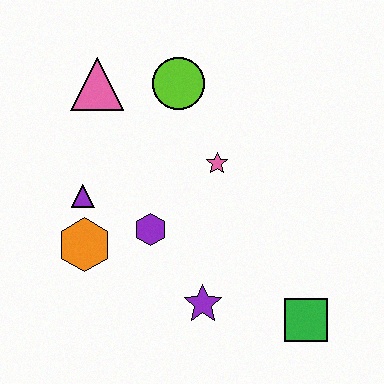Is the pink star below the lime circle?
Yes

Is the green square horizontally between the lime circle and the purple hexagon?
No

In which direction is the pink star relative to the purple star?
The pink star is above the purple star.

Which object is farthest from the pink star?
The green square is farthest from the pink star.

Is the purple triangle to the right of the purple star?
No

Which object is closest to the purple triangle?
The orange hexagon is closest to the purple triangle.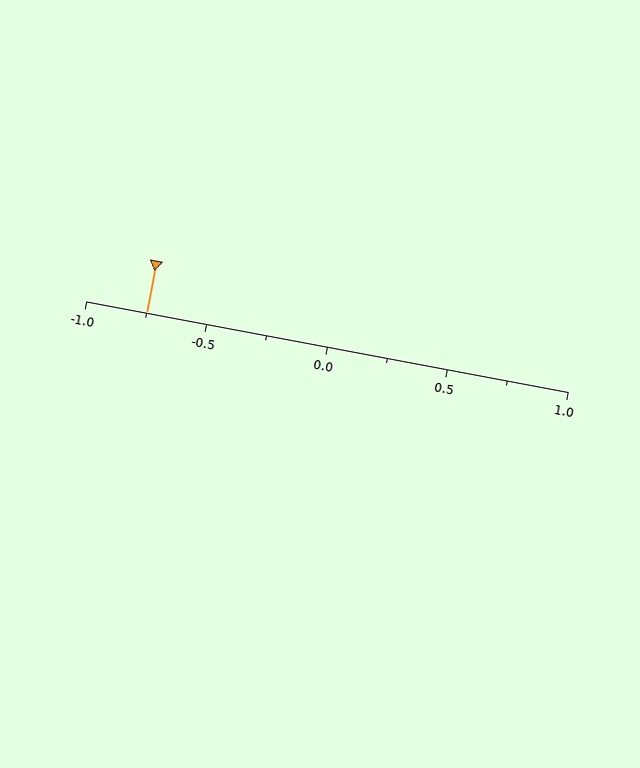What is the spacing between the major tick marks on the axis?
The major ticks are spaced 0.5 apart.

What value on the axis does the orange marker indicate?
The marker indicates approximately -0.75.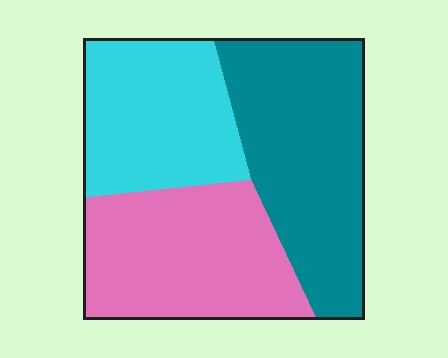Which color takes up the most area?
Teal, at roughly 40%.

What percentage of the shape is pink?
Pink takes up about one third (1/3) of the shape.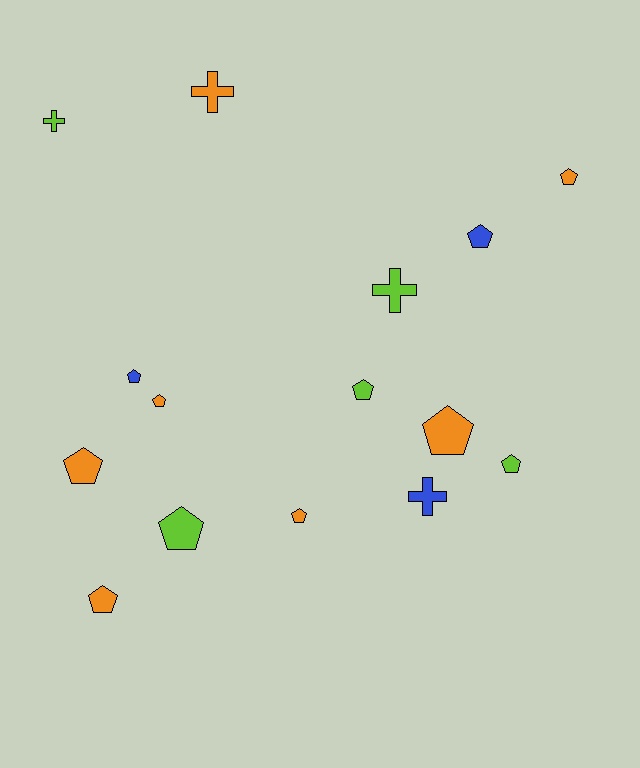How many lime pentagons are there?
There are 3 lime pentagons.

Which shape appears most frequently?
Pentagon, with 11 objects.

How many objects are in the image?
There are 15 objects.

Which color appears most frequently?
Orange, with 7 objects.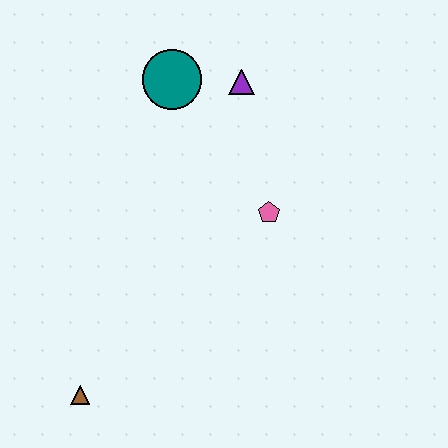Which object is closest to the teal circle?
The purple triangle is closest to the teal circle.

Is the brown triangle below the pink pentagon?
Yes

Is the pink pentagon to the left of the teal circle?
No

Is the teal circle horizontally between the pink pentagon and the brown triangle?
Yes